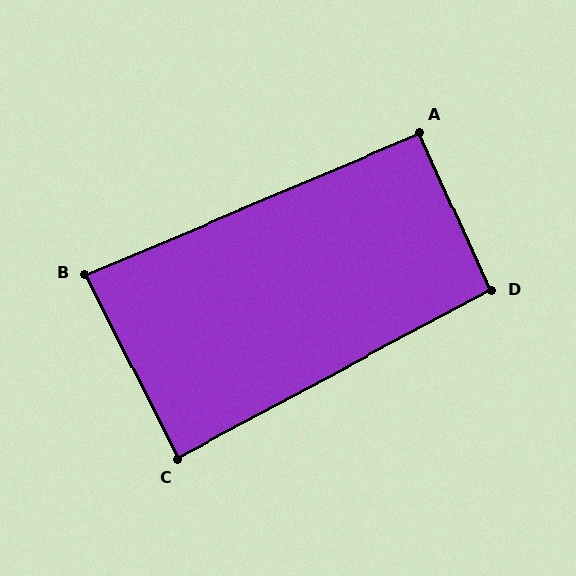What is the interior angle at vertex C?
Approximately 88 degrees (approximately right).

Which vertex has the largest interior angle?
D, at approximately 94 degrees.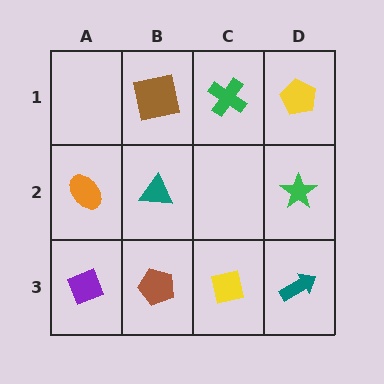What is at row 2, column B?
A teal triangle.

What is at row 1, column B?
A brown square.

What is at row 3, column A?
A purple diamond.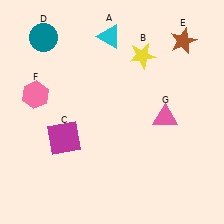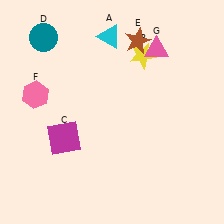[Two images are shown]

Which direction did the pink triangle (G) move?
The pink triangle (G) moved up.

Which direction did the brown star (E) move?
The brown star (E) moved left.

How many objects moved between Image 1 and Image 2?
2 objects moved between the two images.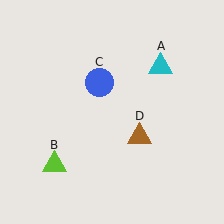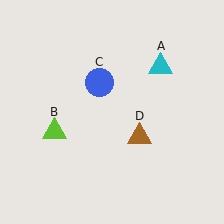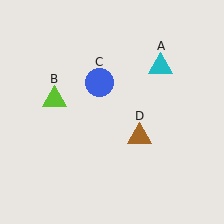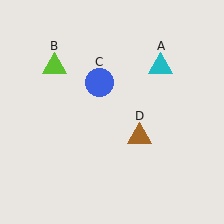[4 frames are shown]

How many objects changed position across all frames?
1 object changed position: lime triangle (object B).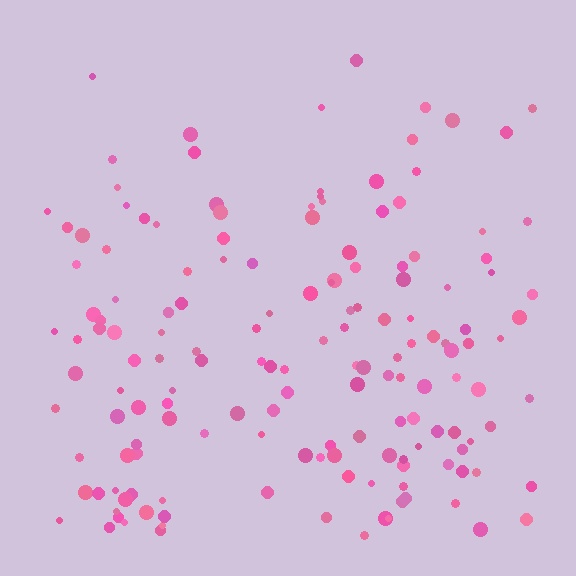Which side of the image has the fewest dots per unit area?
The top.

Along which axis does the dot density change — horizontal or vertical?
Vertical.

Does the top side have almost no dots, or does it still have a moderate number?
Still a moderate number, just noticeably fewer than the bottom.